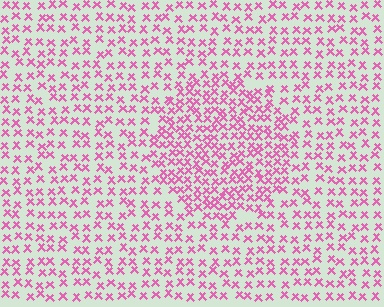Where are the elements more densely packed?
The elements are more densely packed inside the circle boundary.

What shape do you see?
I see a circle.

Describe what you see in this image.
The image contains small pink elements arranged at two different densities. A circle-shaped region is visible where the elements are more densely packed than the surrounding area.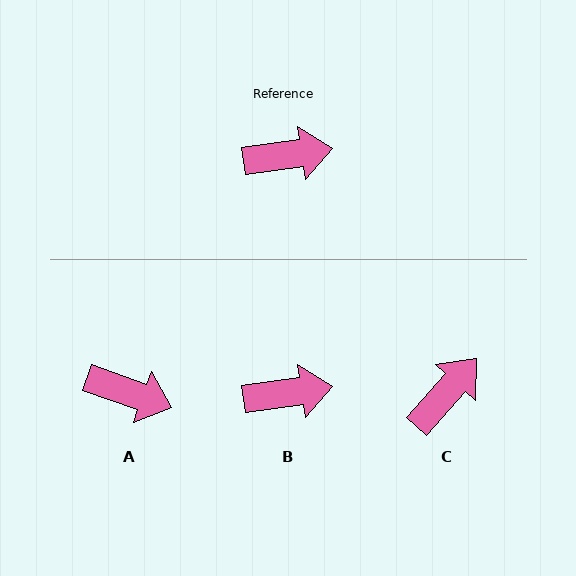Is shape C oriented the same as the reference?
No, it is off by about 41 degrees.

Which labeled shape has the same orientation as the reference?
B.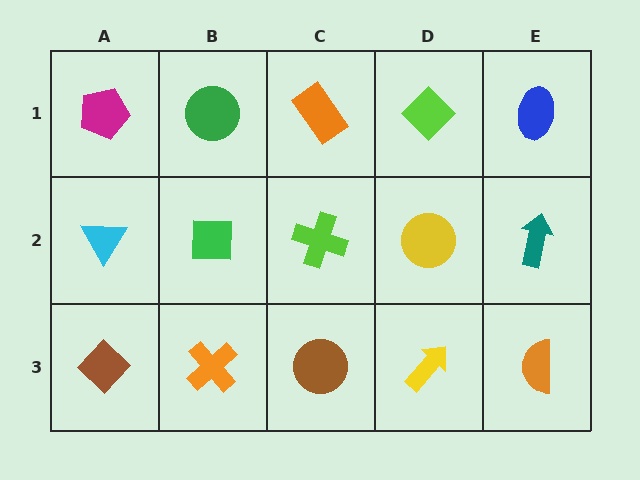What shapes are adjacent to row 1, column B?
A green square (row 2, column B), a magenta pentagon (row 1, column A), an orange rectangle (row 1, column C).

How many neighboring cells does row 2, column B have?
4.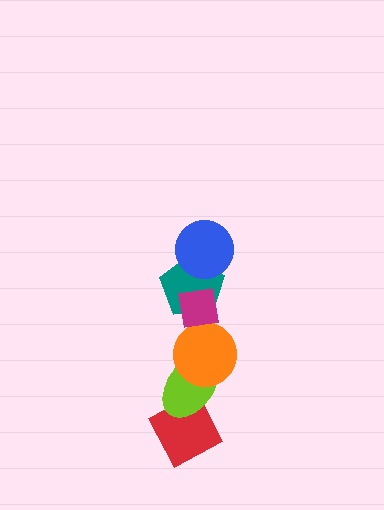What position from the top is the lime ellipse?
The lime ellipse is 5th from the top.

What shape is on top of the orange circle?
The teal pentagon is on top of the orange circle.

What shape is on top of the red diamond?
The lime ellipse is on top of the red diamond.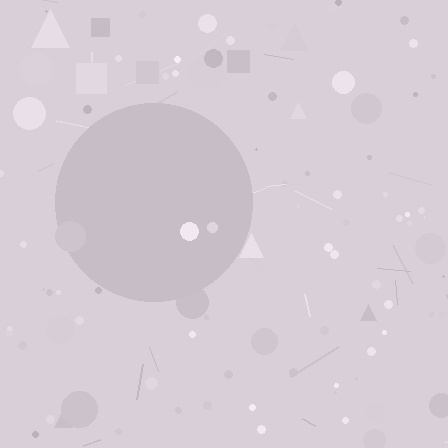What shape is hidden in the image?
A circle is hidden in the image.